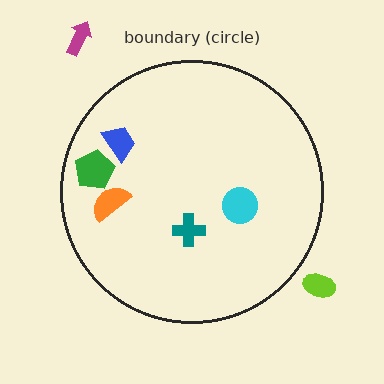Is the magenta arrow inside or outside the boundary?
Outside.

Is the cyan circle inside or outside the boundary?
Inside.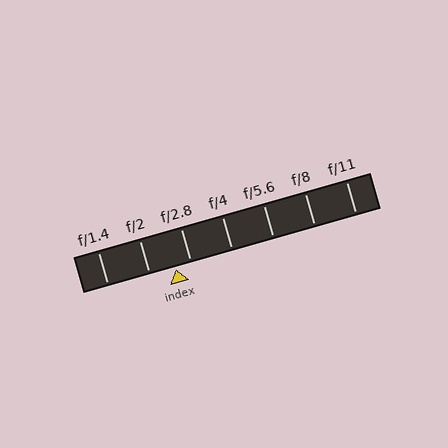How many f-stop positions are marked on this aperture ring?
There are 7 f-stop positions marked.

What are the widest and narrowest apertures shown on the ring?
The widest aperture shown is f/1.4 and the narrowest is f/11.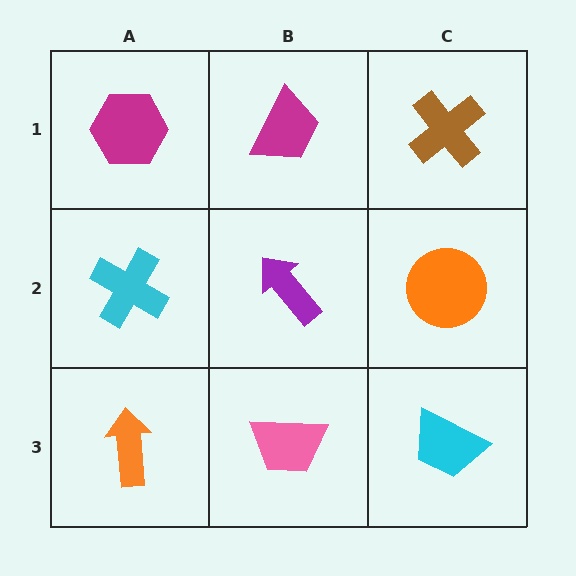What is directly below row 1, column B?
A purple arrow.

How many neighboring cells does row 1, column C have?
2.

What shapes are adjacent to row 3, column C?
An orange circle (row 2, column C), a pink trapezoid (row 3, column B).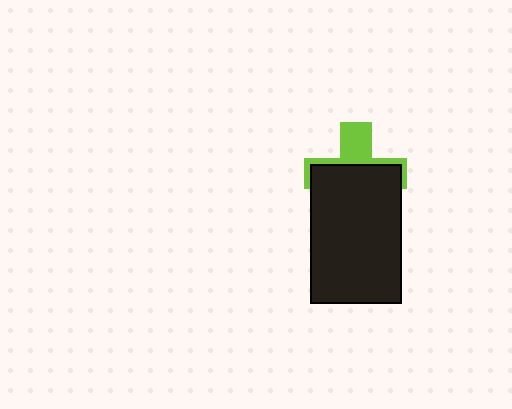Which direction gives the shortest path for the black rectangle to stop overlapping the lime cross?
Moving down gives the shortest separation.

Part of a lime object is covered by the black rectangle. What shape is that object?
It is a cross.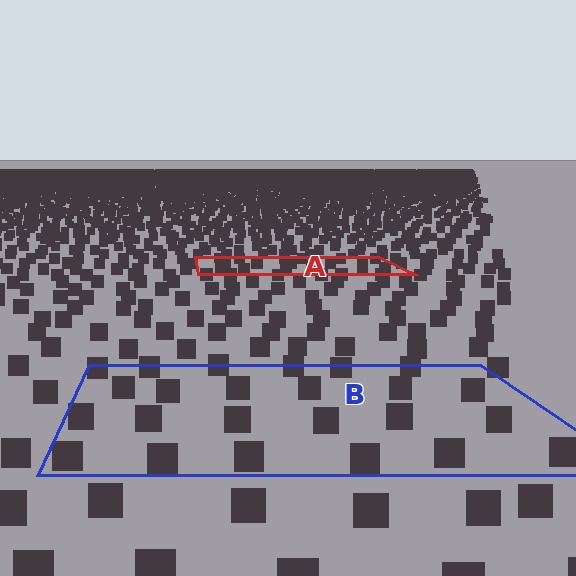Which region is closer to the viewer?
Region B is closer. The texture elements there are larger and more spread out.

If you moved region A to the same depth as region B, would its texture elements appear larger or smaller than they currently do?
They would appear larger. At a closer depth, the same texture elements are projected at a bigger on-screen size.